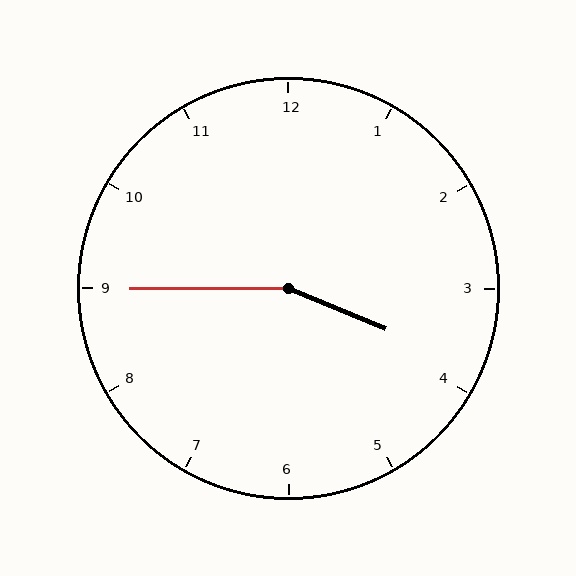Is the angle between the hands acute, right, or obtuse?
It is obtuse.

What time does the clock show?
3:45.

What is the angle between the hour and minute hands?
Approximately 158 degrees.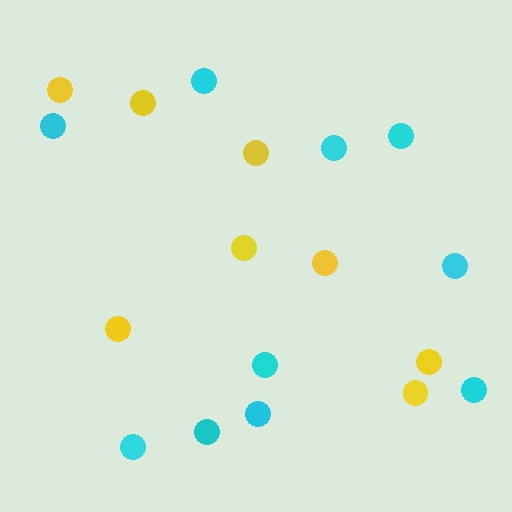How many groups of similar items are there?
There are 2 groups: one group of yellow circles (8) and one group of cyan circles (10).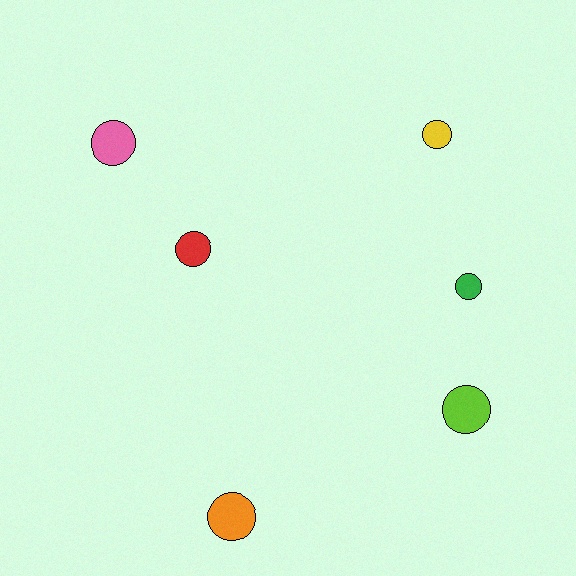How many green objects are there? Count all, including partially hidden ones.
There is 1 green object.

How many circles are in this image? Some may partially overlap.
There are 6 circles.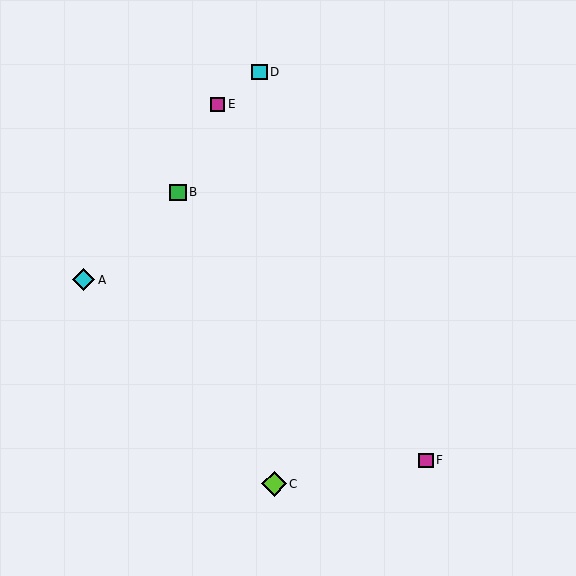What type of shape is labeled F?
Shape F is a magenta square.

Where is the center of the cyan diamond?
The center of the cyan diamond is at (84, 280).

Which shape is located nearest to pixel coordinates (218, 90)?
The magenta square (labeled E) at (218, 104) is nearest to that location.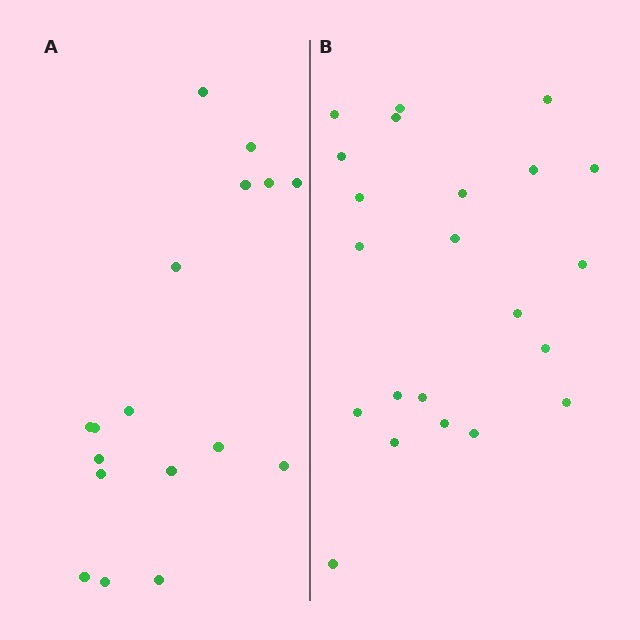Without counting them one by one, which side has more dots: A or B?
Region B (the right region) has more dots.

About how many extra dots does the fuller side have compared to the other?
Region B has about 5 more dots than region A.